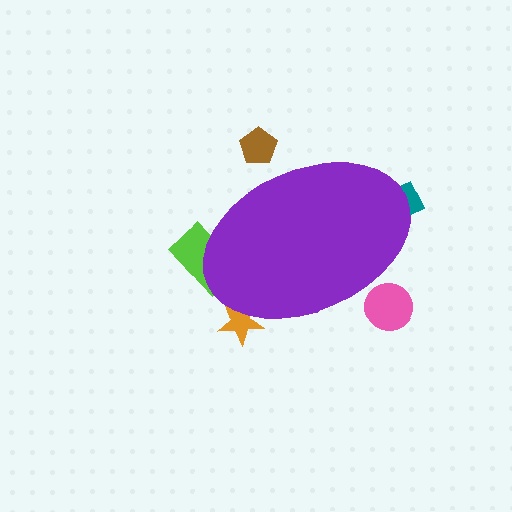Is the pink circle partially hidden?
Yes, the pink circle is partially hidden behind the purple ellipse.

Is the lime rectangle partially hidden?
Yes, the lime rectangle is partially hidden behind the purple ellipse.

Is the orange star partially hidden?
Yes, the orange star is partially hidden behind the purple ellipse.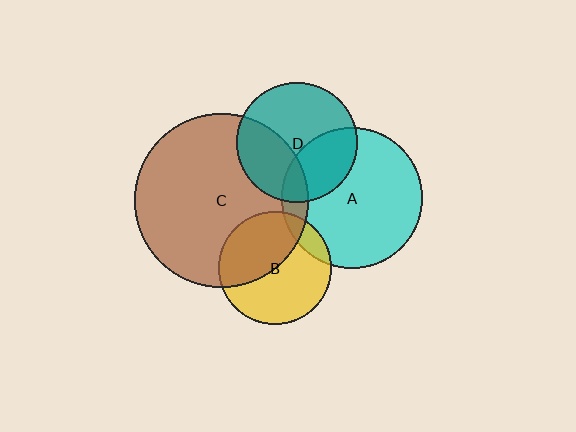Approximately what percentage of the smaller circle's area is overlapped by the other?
Approximately 35%.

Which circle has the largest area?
Circle C (brown).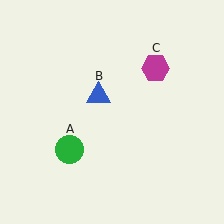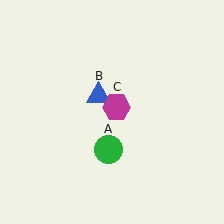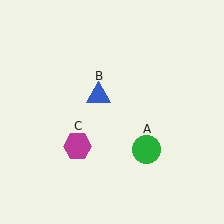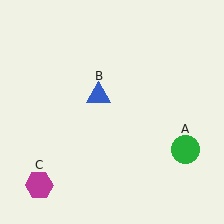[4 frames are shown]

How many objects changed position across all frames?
2 objects changed position: green circle (object A), magenta hexagon (object C).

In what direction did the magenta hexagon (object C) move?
The magenta hexagon (object C) moved down and to the left.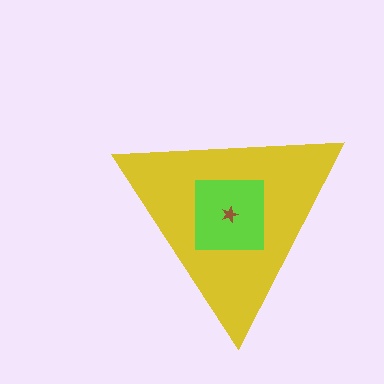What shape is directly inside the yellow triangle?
The lime square.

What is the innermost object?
The brown star.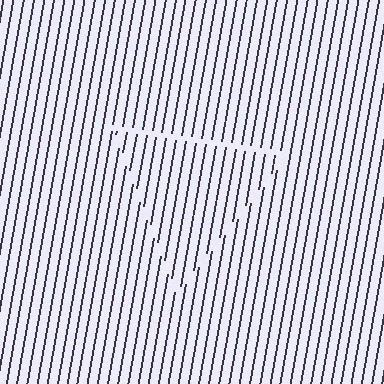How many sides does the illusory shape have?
3 sides — the line-ends trace a triangle.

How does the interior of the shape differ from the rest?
The interior of the shape contains the same grating, shifted by half a period — the contour is defined by the phase discontinuity where line-ends from the inner and outer gratings abut.